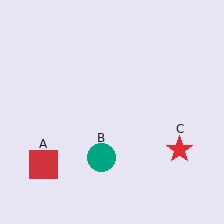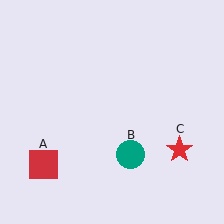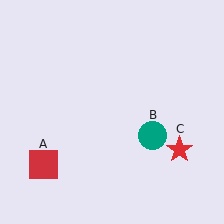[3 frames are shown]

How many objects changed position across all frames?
1 object changed position: teal circle (object B).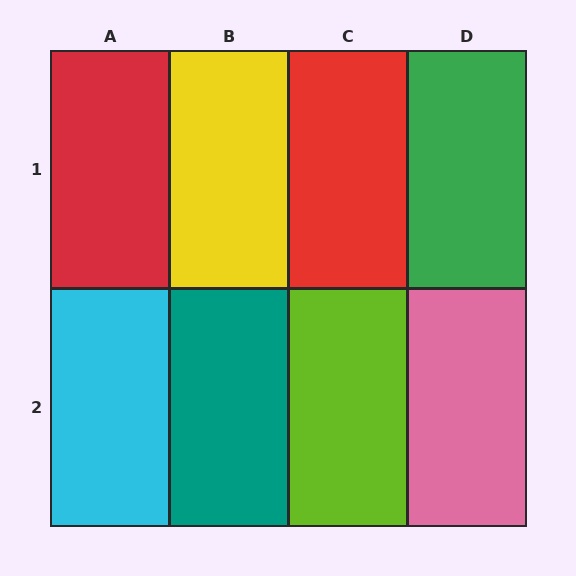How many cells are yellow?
1 cell is yellow.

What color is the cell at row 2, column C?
Lime.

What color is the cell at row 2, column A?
Cyan.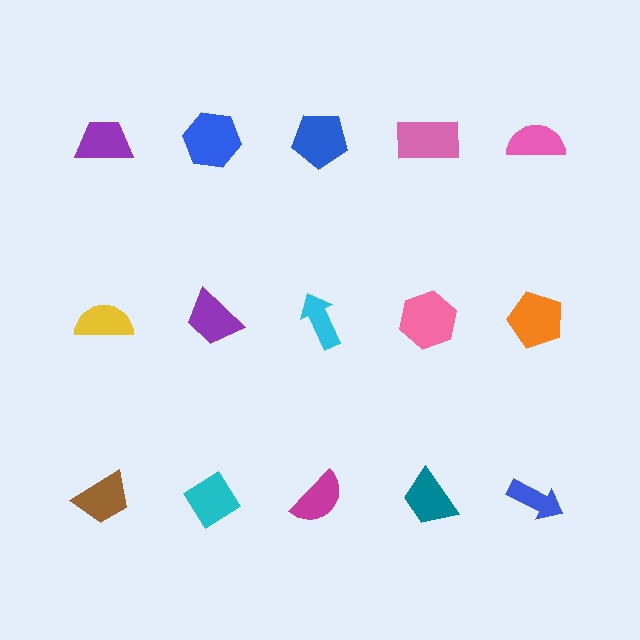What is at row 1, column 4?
A pink rectangle.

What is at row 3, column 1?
A brown trapezoid.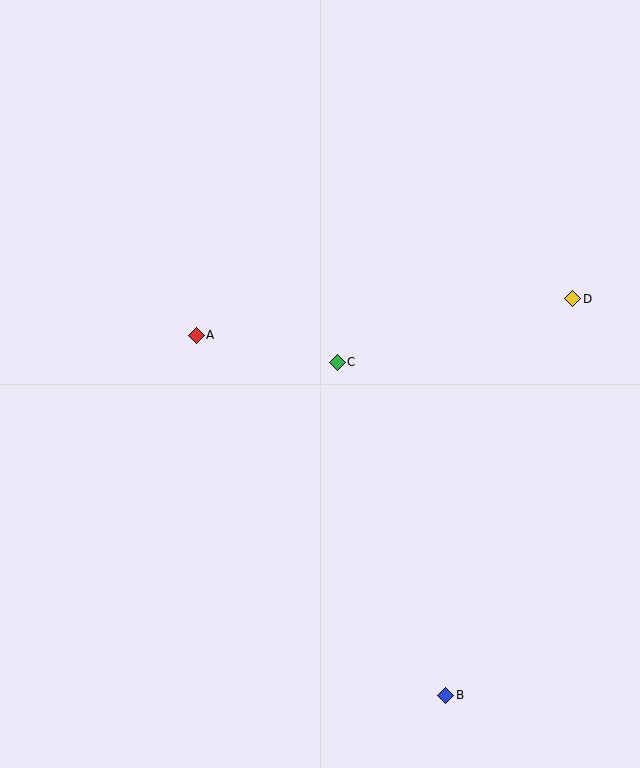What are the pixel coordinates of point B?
Point B is at (446, 695).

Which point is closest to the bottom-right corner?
Point B is closest to the bottom-right corner.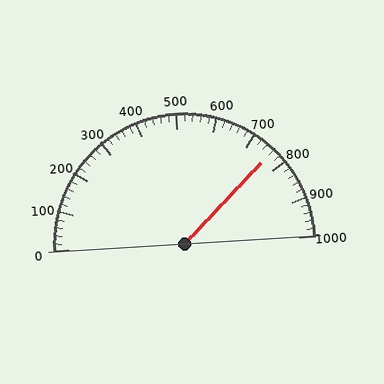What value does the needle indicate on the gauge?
The needle indicates approximately 760.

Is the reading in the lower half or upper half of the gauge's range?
The reading is in the upper half of the range (0 to 1000).